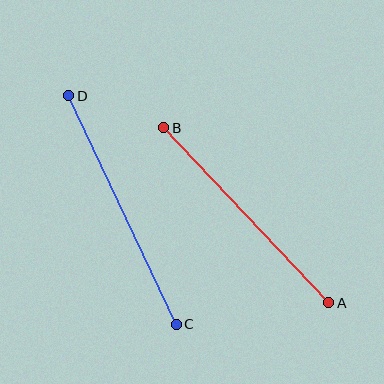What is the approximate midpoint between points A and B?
The midpoint is at approximately (246, 215) pixels.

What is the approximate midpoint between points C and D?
The midpoint is at approximately (122, 210) pixels.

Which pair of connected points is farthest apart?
Points C and D are farthest apart.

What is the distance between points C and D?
The distance is approximately 253 pixels.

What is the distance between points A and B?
The distance is approximately 240 pixels.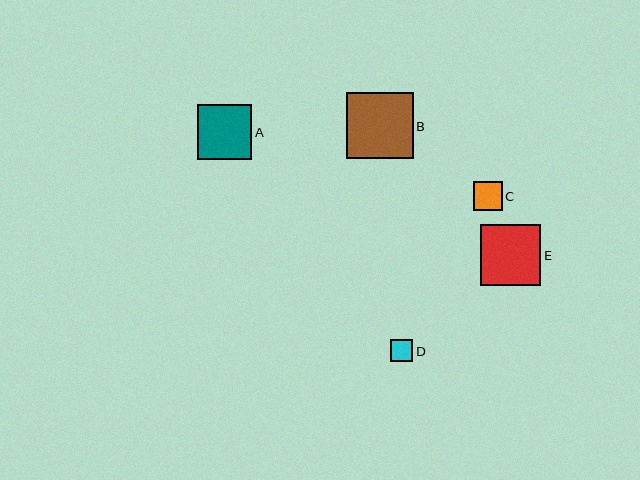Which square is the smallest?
Square D is the smallest with a size of approximately 22 pixels.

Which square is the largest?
Square B is the largest with a size of approximately 66 pixels.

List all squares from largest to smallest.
From largest to smallest: B, E, A, C, D.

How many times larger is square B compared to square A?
Square B is approximately 1.2 times the size of square A.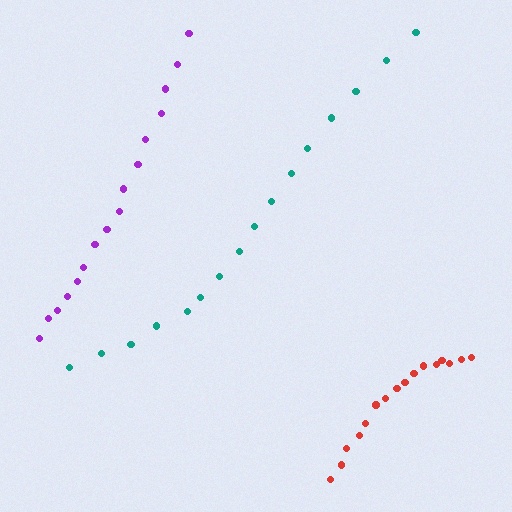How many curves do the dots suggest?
There are 3 distinct paths.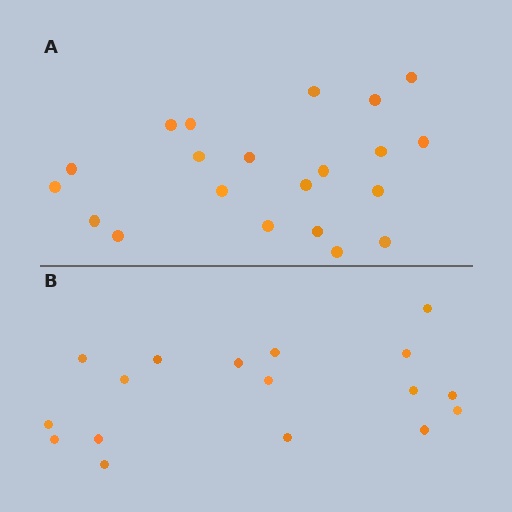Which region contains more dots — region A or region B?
Region A (the top region) has more dots.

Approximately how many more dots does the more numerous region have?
Region A has about 4 more dots than region B.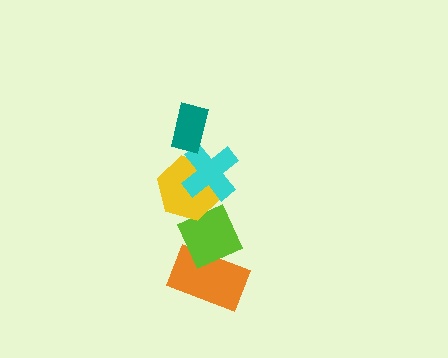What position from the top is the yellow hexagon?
The yellow hexagon is 3rd from the top.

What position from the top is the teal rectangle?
The teal rectangle is 1st from the top.